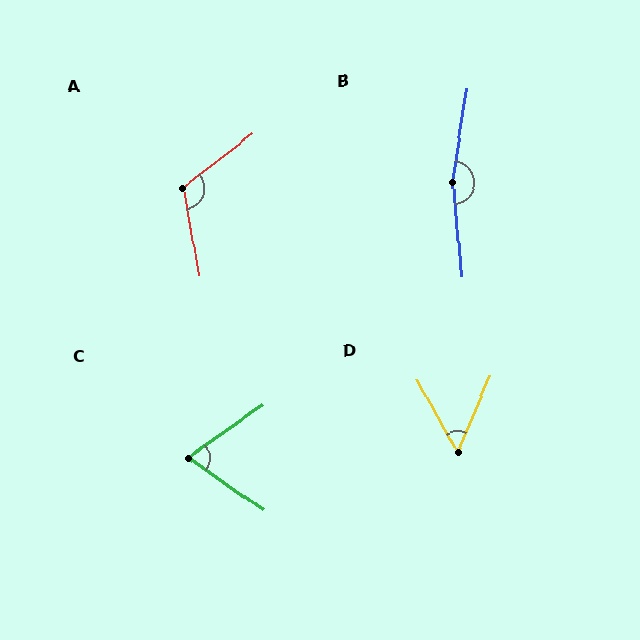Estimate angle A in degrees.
Approximately 118 degrees.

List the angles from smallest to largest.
D (53°), C (70°), A (118°), B (166°).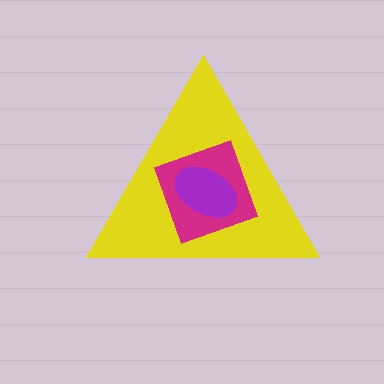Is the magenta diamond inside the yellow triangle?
Yes.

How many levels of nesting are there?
3.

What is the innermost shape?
The purple ellipse.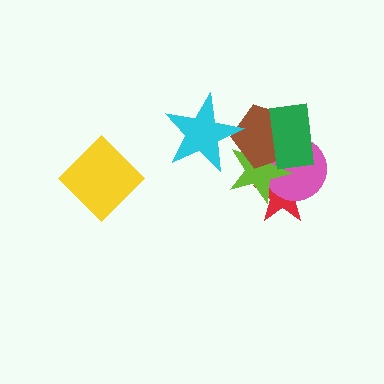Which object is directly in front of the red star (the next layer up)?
The pink circle is directly in front of the red star.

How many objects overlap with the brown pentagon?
4 objects overlap with the brown pentagon.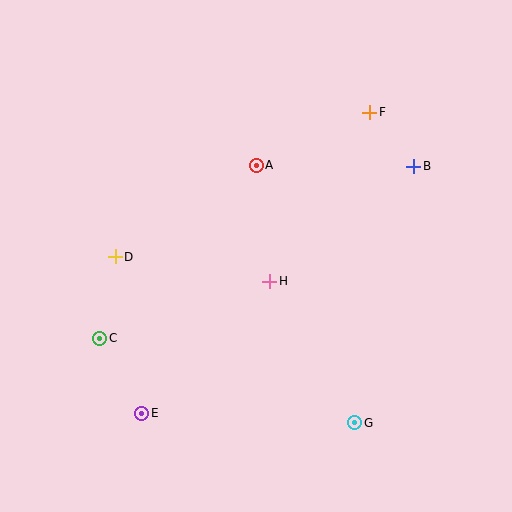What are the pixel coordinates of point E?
Point E is at (142, 413).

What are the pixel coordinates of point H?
Point H is at (270, 281).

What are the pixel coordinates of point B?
Point B is at (414, 166).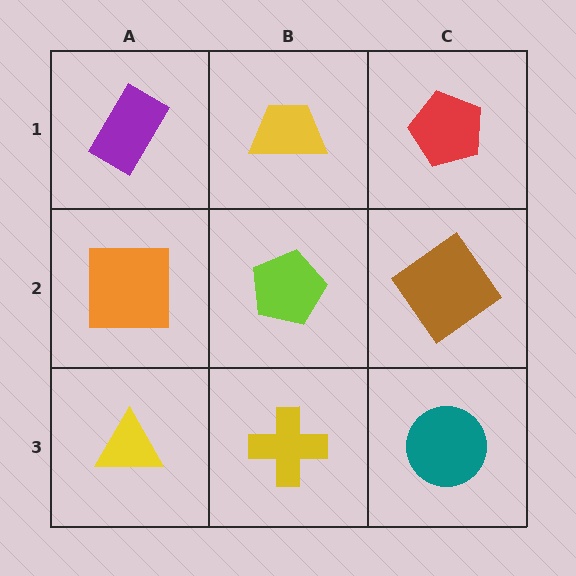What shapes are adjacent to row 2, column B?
A yellow trapezoid (row 1, column B), a yellow cross (row 3, column B), an orange square (row 2, column A), a brown diamond (row 2, column C).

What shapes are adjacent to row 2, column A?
A purple rectangle (row 1, column A), a yellow triangle (row 3, column A), a lime pentagon (row 2, column B).